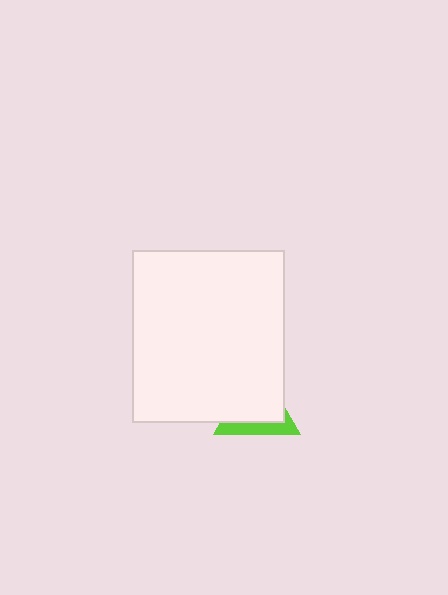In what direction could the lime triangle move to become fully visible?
The lime triangle could move toward the lower-right. That would shift it out from behind the white rectangle entirely.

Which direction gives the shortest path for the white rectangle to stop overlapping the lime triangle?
Moving toward the upper-left gives the shortest separation.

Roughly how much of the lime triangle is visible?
A small part of it is visible (roughly 31%).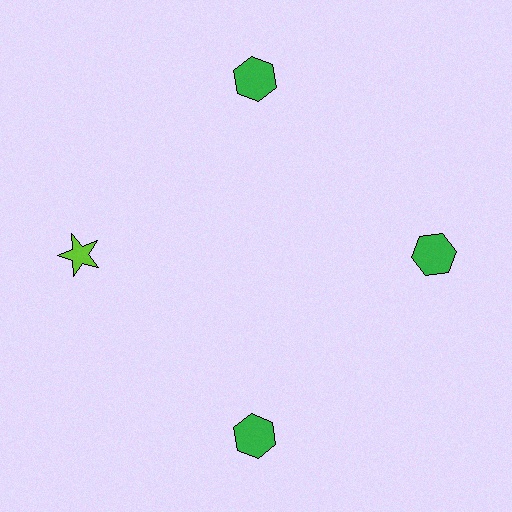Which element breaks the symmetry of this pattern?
The lime star at roughly the 9 o'clock position breaks the symmetry. All other shapes are green hexagons.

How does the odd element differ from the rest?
It differs in both color (lime instead of green) and shape (star instead of hexagon).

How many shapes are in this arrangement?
There are 4 shapes arranged in a ring pattern.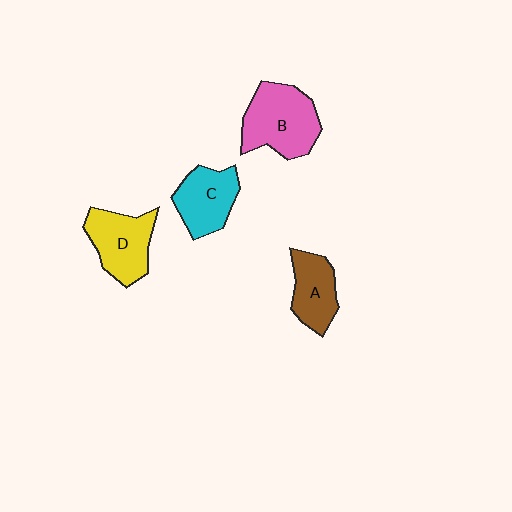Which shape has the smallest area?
Shape A (brown).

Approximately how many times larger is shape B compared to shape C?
Approximately 1.3 times.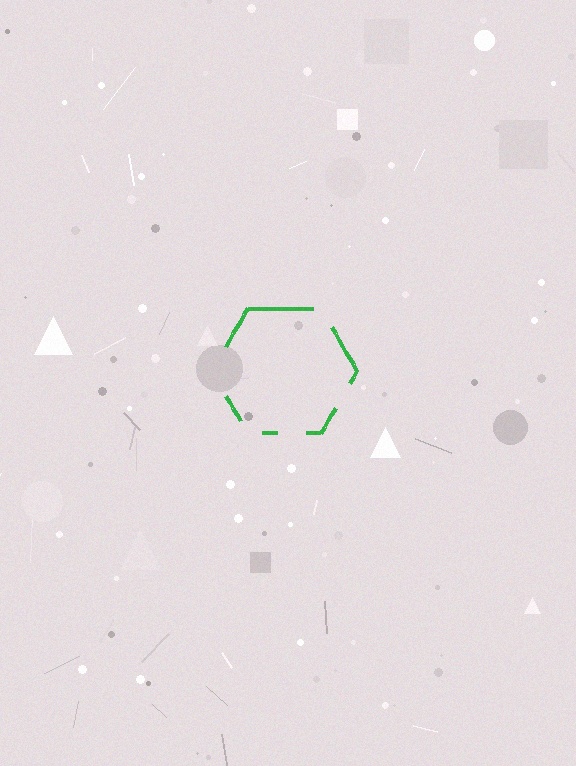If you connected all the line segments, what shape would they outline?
They would outline a hexagon.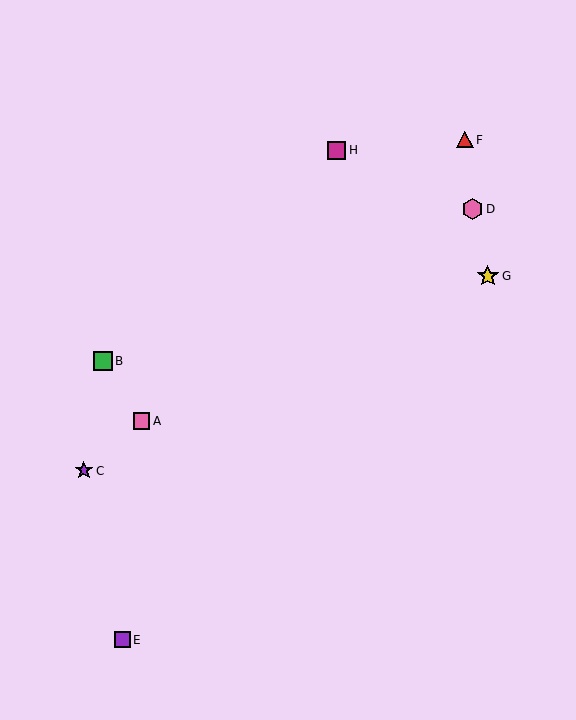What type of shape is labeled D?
Shape D is a pink hexagon.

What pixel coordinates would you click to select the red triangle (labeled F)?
Click at (465, 140) to select the red triangle F.